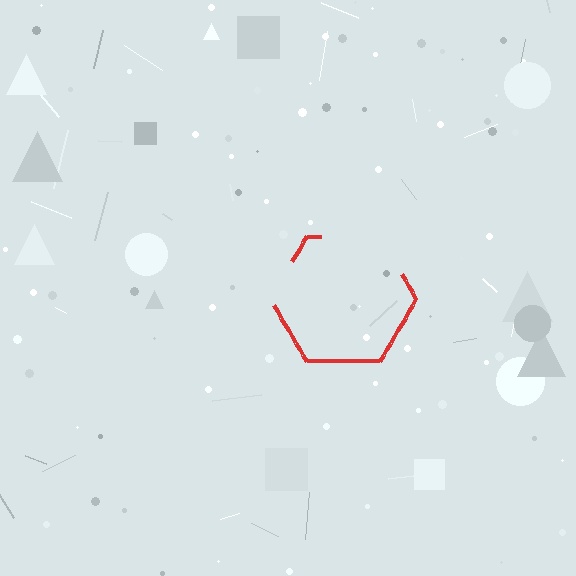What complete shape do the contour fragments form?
The contour fragments form a hexagon.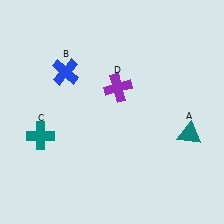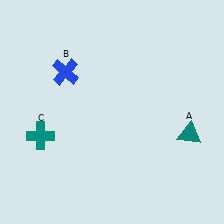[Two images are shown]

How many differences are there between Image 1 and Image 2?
There is 1 difference between the two images.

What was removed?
The purple cross (D) was removed in Image 2.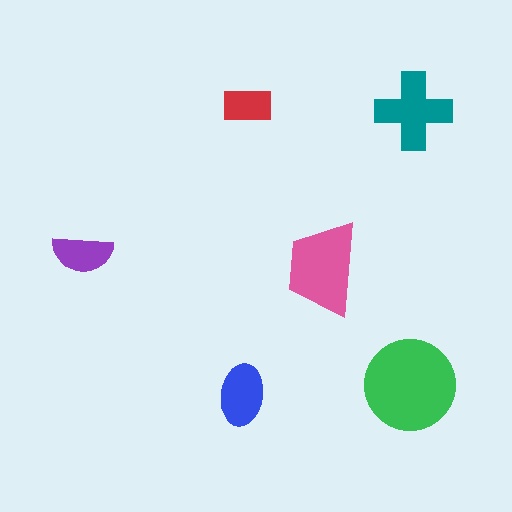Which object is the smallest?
The red rectangle.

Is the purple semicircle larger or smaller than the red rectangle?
Larger.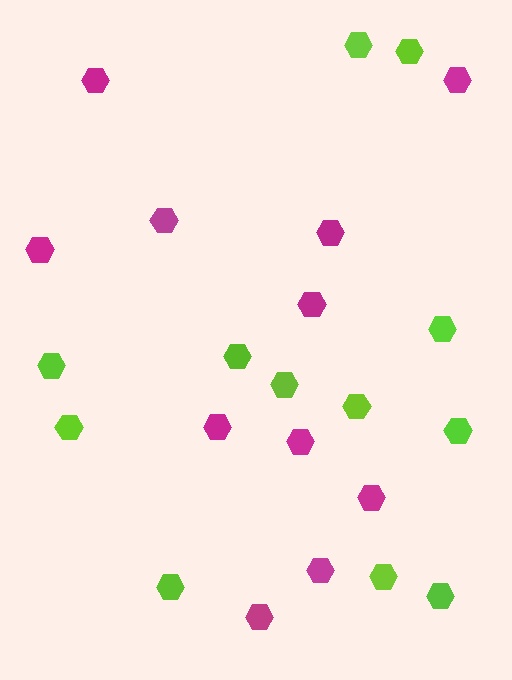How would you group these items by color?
There are 2 groups: one group of lime hexagons (12) and one group of magenta hexagons (11).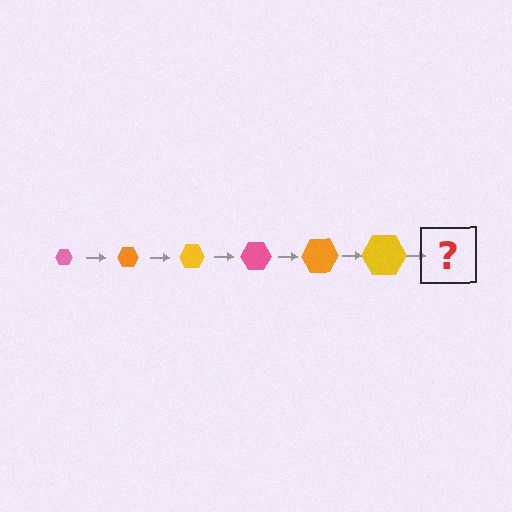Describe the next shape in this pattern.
It should be a pink hexagon, larger than the previous one.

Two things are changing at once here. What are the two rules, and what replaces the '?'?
The two rules are that the hexagon grows larger each step and the color cycles through pink, orange, and yellow. The '?' should be a pink hexagon, larger than the previous one.